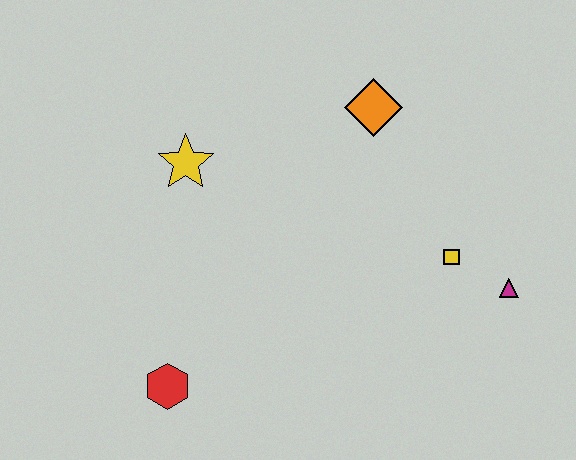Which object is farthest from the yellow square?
The red hexagon is farthest from the yellow square.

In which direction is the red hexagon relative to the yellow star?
The red hexagon is below the yellow star.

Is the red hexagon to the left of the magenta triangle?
Yes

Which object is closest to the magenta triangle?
The yellow square is closest to the magenta triangle.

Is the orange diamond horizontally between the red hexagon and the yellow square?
Yes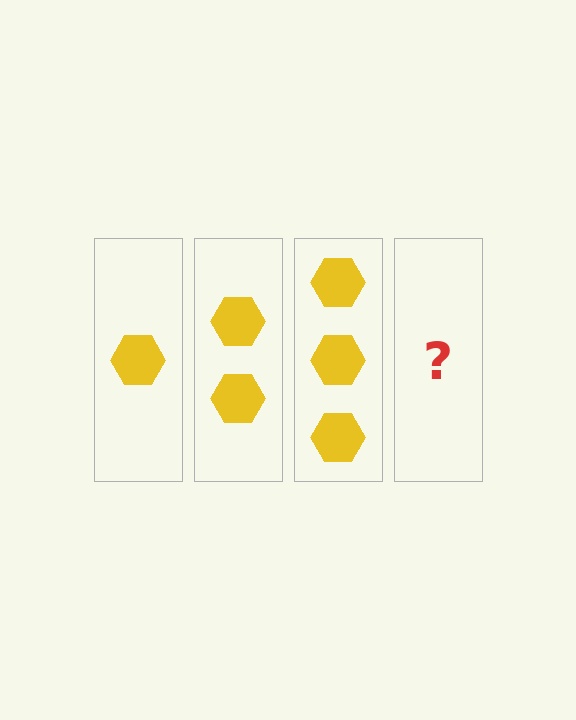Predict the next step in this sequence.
The next step is 4 hexagons.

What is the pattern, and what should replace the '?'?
The pattern is that each step adds one more hexagon. The '?' should be 4 hexagons.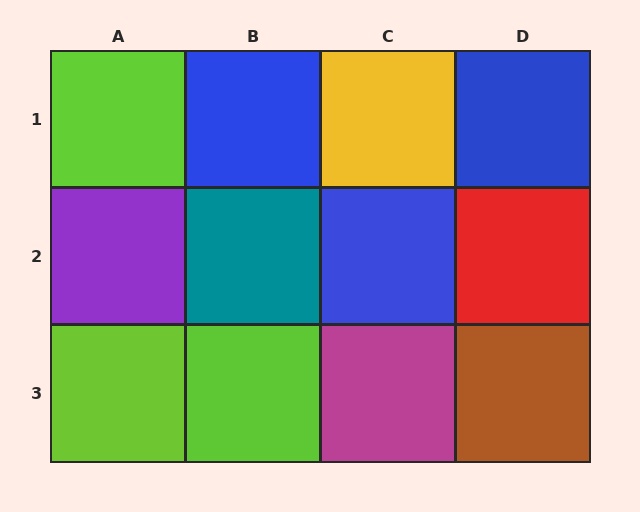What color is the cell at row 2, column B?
Teal.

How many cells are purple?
1 cell is purple.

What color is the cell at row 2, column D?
Red.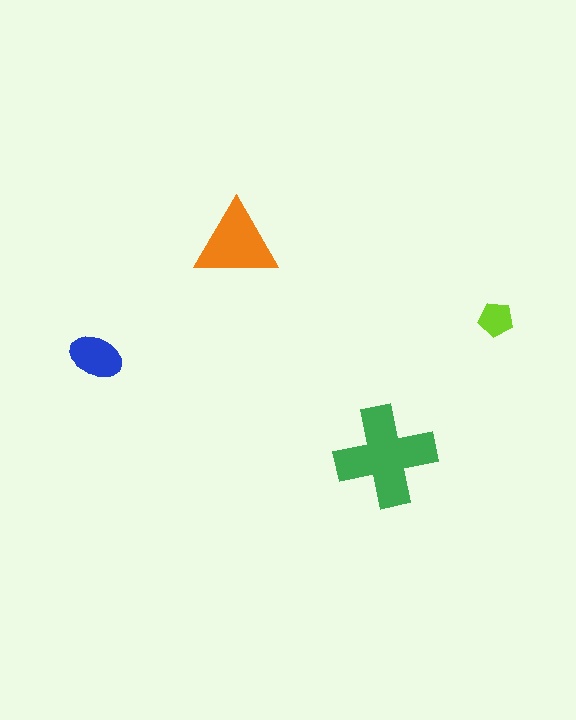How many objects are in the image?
There are 4 objects in the image.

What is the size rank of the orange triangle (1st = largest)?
2nd.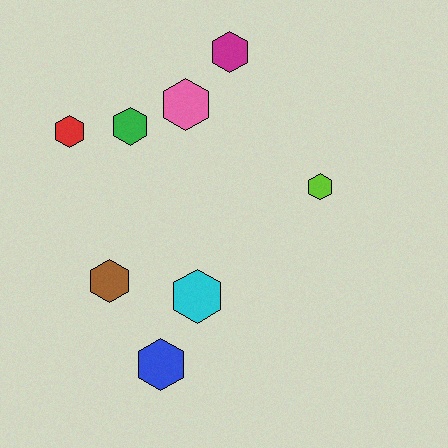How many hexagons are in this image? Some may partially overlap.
There are 8 hexagons.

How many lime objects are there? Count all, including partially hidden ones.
There is 1 lime object.